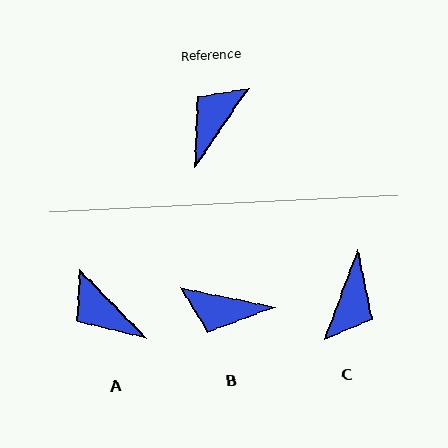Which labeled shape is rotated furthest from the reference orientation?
C, about 167 degrees away.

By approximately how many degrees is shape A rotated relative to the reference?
Approximately 78 degrees counter-clockwise.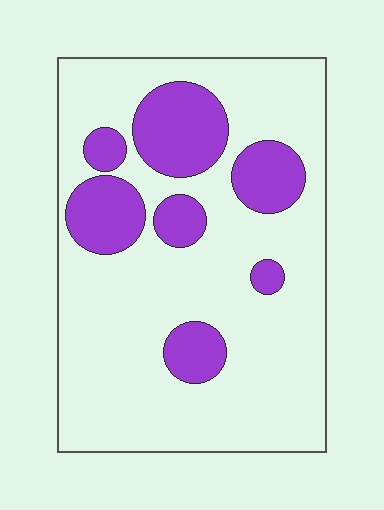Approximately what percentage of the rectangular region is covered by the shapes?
Approximately 25%.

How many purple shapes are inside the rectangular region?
7.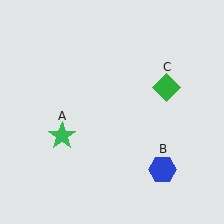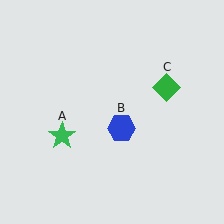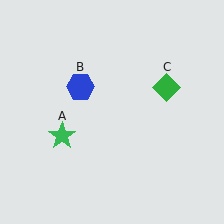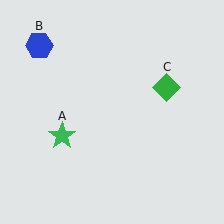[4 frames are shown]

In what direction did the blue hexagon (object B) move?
The blue hexagon (object B) moved up and to the left.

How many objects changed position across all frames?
1 object changed position: blue hexagon (object B).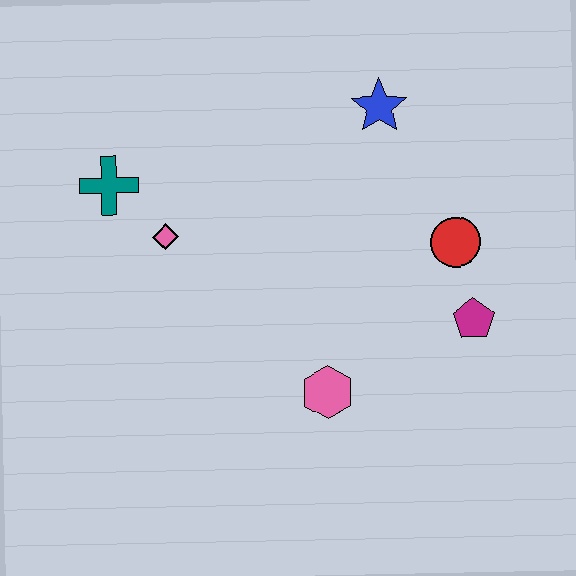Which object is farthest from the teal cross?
The magenta pentagon is farthest from the teal cross.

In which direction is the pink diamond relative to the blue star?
The pink diamond is to the left of the blue star.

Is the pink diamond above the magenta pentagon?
Yes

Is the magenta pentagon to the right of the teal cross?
Yes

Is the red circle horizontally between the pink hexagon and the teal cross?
No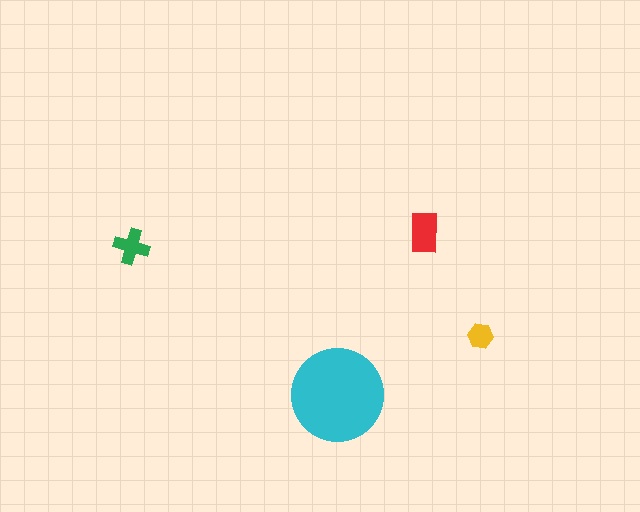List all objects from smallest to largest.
The yellow hexagon, the green cross, the red rectangle, the cyan circle.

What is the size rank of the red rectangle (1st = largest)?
2nd.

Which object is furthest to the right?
The yellow hexagon is rightmost.